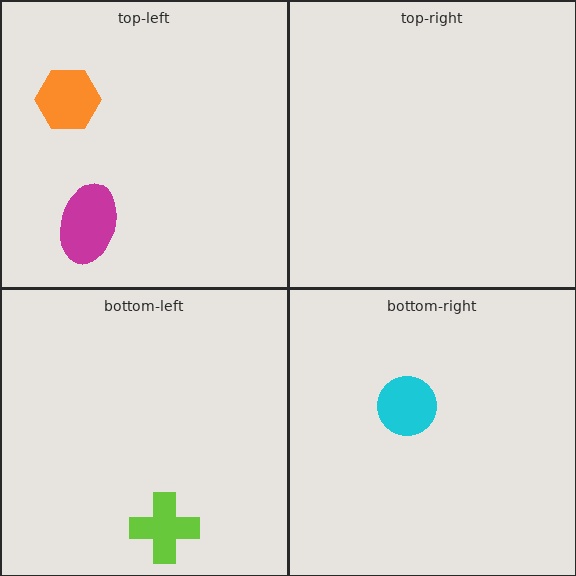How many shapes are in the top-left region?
2.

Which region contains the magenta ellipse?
The top-left region.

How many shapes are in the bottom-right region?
1.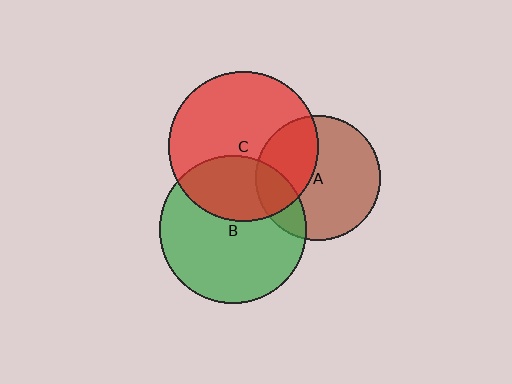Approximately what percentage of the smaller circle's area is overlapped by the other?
Approximately 20%.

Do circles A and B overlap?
Yes.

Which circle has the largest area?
Circle C (red).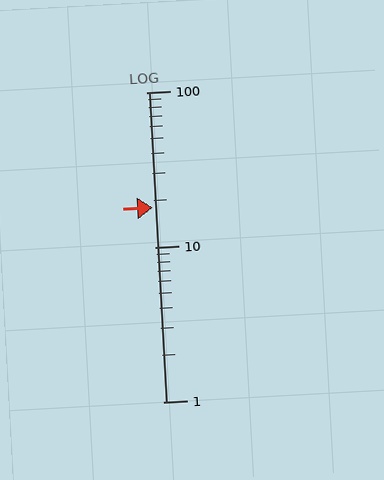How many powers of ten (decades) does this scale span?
The scale spans 2 decades, from 1 to 100.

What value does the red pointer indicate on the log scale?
The pointer indicates approximately 18.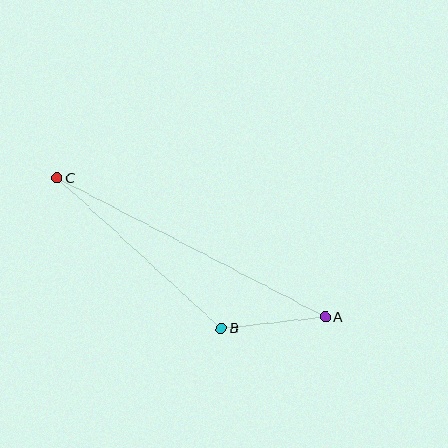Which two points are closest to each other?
Points A and B are closest to each other.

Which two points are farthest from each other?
Points A and C are farthest from each other.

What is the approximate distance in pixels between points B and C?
The distance between B and C is approximately 223 pixels.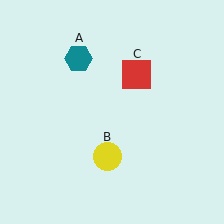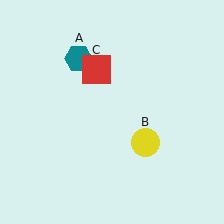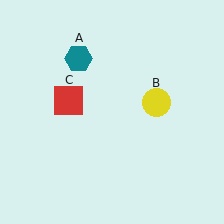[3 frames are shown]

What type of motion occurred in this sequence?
The yellow circle (object B), red square (object C) rotated counterclockwise around the center of the scene.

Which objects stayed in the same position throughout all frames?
Teal hexagon (object A) remained stationary.